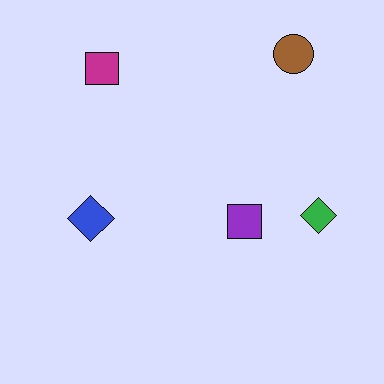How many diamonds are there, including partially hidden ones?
There are 2 diamonds.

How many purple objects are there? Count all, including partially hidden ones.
There is 1 purple object.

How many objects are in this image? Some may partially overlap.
There are 5 objects.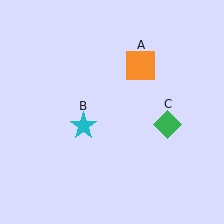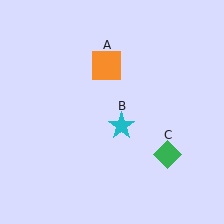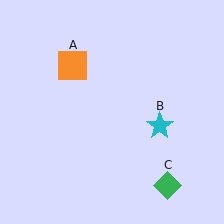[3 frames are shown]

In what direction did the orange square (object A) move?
The orange square (object A) moved left.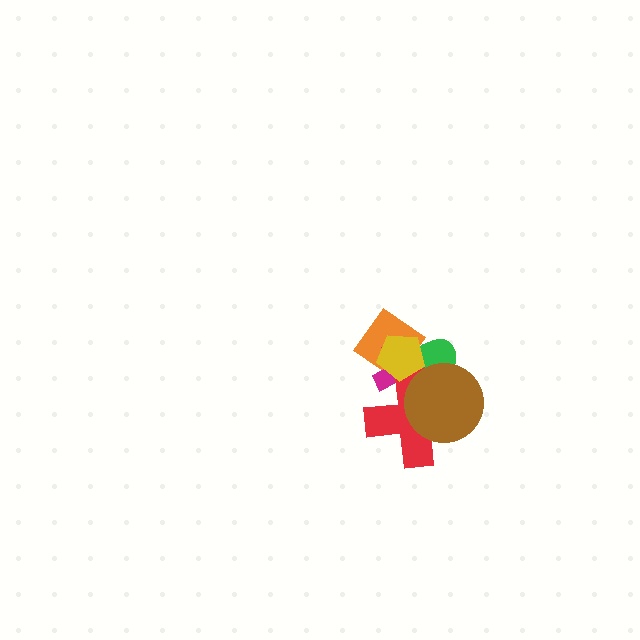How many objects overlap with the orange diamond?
3 objects overlap with the orange diamond.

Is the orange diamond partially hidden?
Yes, it is partially covered by another shape.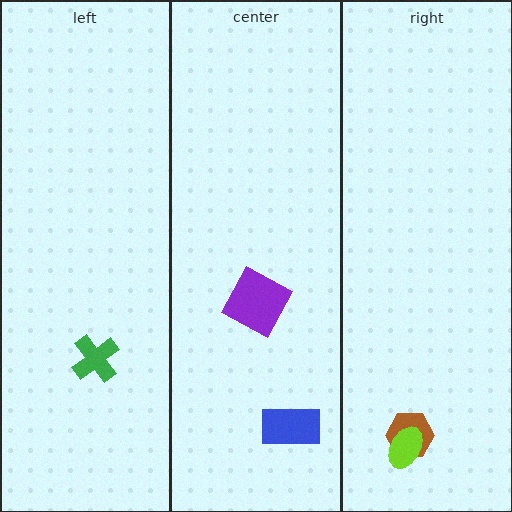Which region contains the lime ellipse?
The right region.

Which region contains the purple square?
The center region.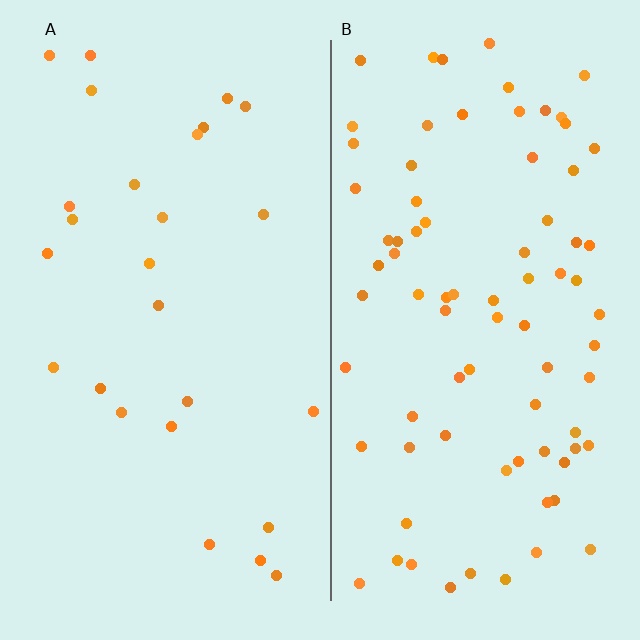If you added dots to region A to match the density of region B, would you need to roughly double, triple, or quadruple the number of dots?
Approximately triple.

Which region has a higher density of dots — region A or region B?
B (the right).